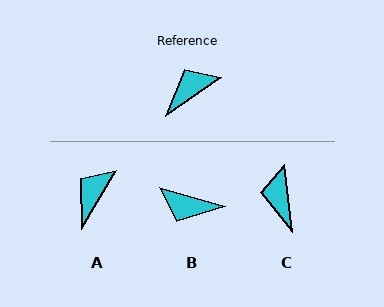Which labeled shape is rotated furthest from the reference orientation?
B, about 129 degrees away.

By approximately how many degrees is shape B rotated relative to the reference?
Approximately 129 degrees counter-clockwise.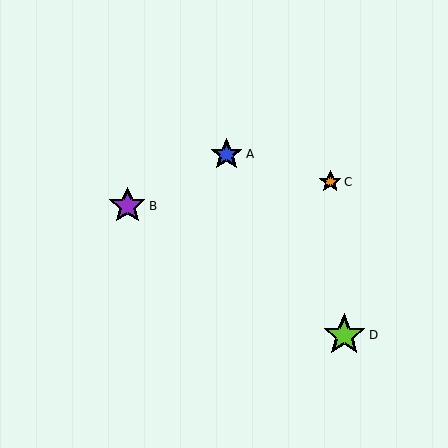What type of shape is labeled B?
Shape B is a purple star.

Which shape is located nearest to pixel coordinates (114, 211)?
The purple star (labeled B) at (127, 206) is nearest to that location.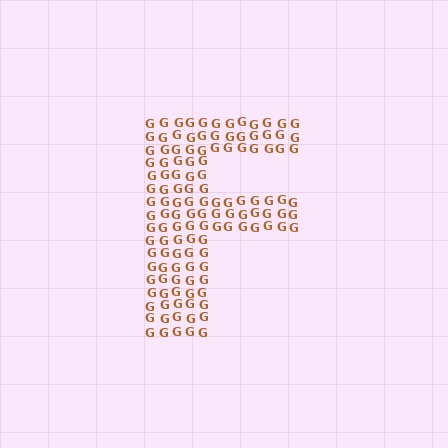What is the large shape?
The large shape is the letter F.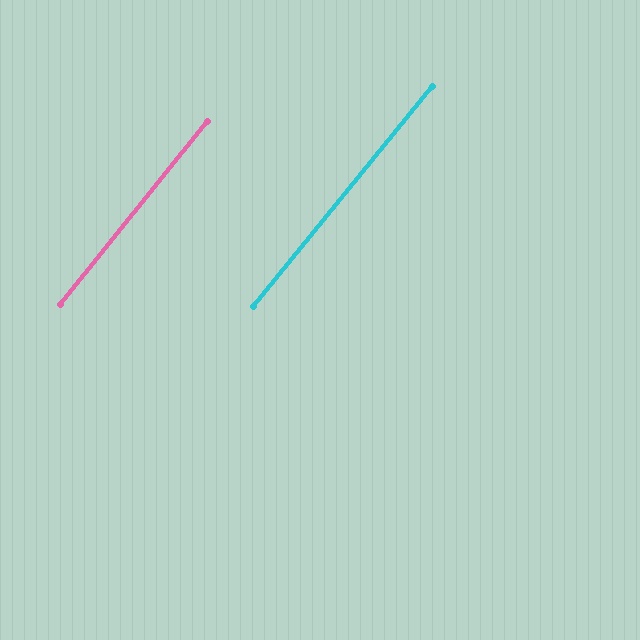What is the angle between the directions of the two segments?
Approximately 1 degree.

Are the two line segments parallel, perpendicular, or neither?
Parallel — their directions differ by only 0.5°.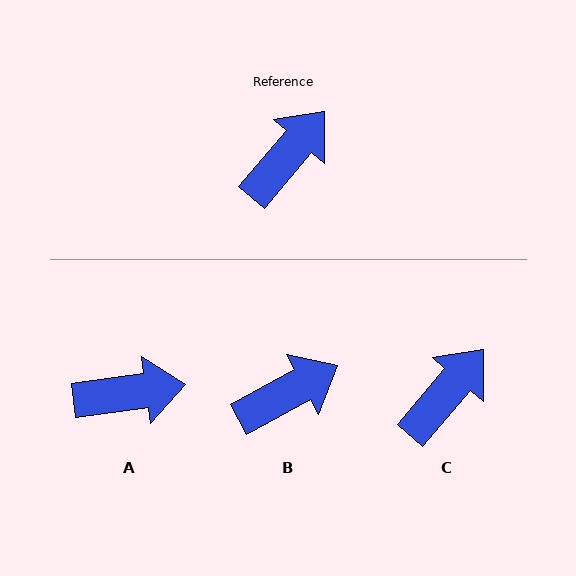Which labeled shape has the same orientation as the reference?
C.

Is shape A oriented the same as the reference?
No, it is off by about 41 degrees.